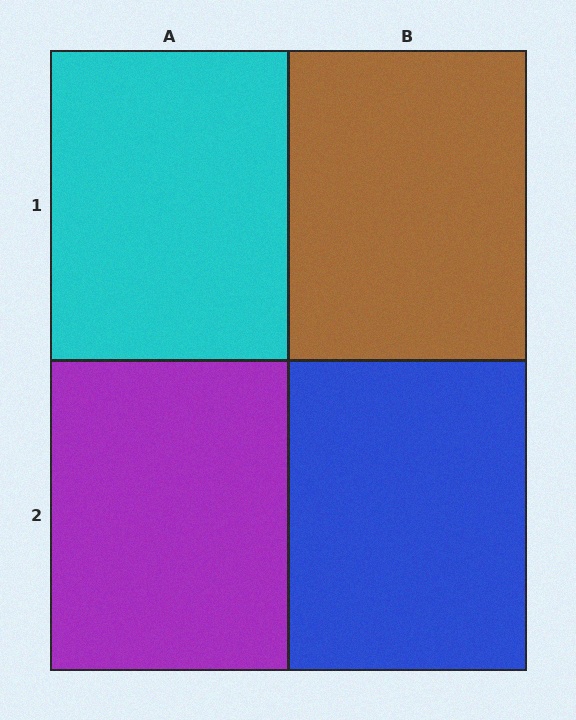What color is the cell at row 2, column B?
Blue.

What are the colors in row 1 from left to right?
Cyan, brown.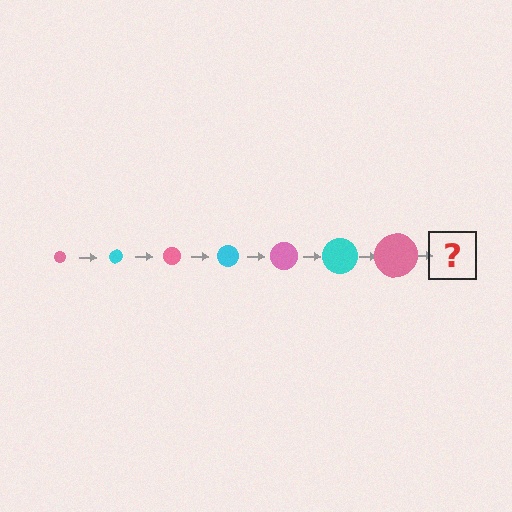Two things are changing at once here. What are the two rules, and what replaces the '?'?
The two rules are that the circle grows larger each step and the color cycles through pink and cyan. The '?' should be a cyan circle, larger than the previous one.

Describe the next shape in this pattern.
It should be a cyan circle, larger than the previous one.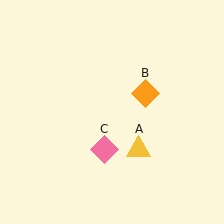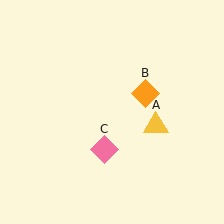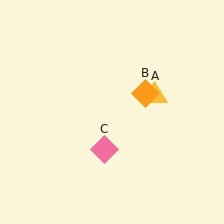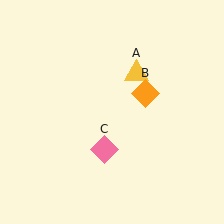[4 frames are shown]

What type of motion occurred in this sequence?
The yellow triangle (object A) rotated counterclockwise around the center of the scene.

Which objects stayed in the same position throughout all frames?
Orange diamond (object B) and pink diamond (object C) remained stationary.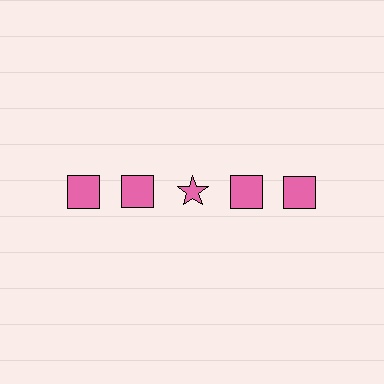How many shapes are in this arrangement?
There are 5 shapes arranged in a grid pattern.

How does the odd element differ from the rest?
It has a different shape: star instead of square.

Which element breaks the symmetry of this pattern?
The pink star in the top row, center column breaks the symmetry. All other shapes are pink squares.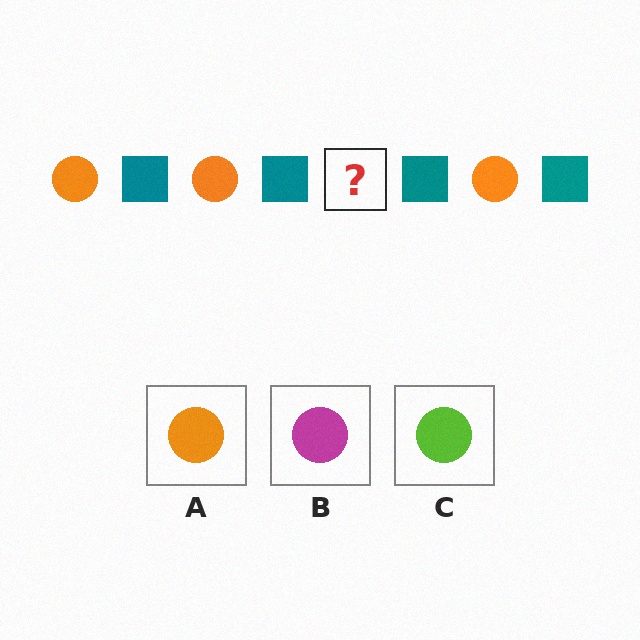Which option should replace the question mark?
Option A.